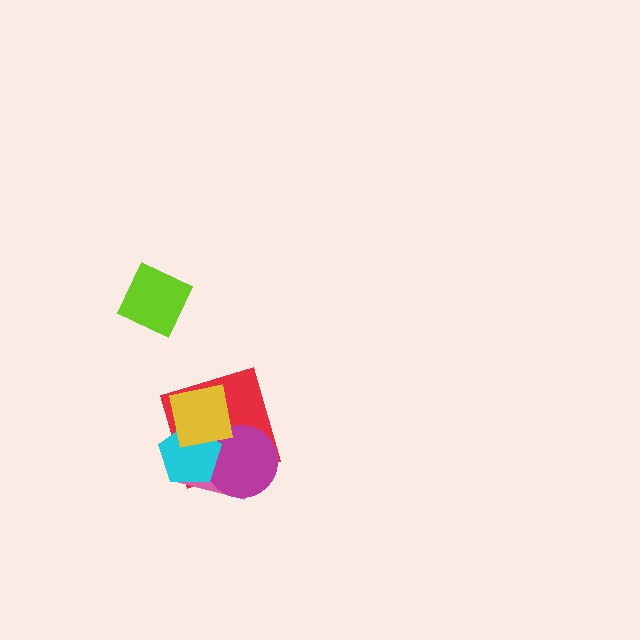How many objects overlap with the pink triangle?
4 objects overlap with the pink triangle.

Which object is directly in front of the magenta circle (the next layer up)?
The cyan pentagon is directly in front of the magenta circle.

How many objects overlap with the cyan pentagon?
4 objects overlap with the cyan pentagon.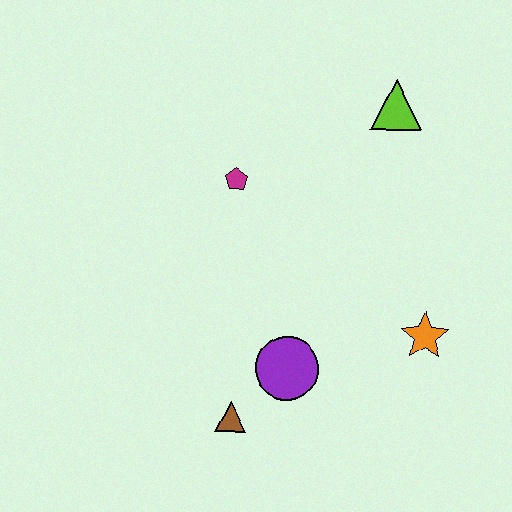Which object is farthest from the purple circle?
The lime triangle is farthest from the purple circle.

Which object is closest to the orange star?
The purple circle is closest to the orange star.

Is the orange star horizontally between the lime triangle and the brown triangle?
No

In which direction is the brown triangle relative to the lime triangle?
The brown triangle is below the lime triangle.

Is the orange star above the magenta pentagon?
No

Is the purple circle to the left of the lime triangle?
Yes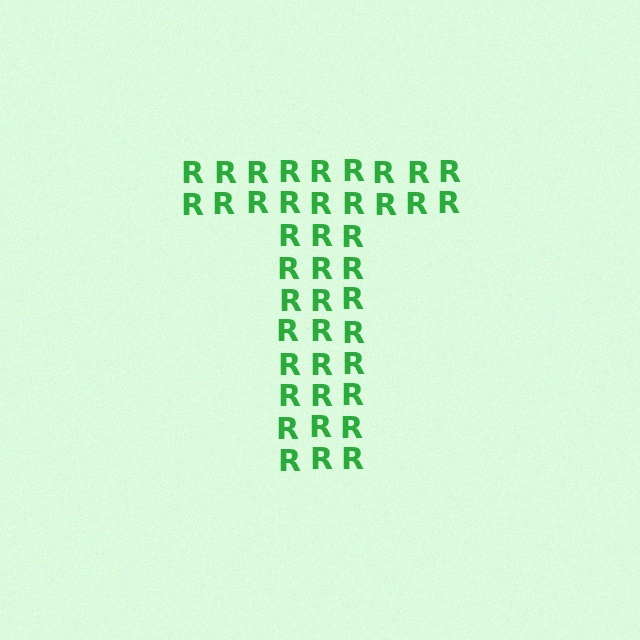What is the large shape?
The large shape is the letter T.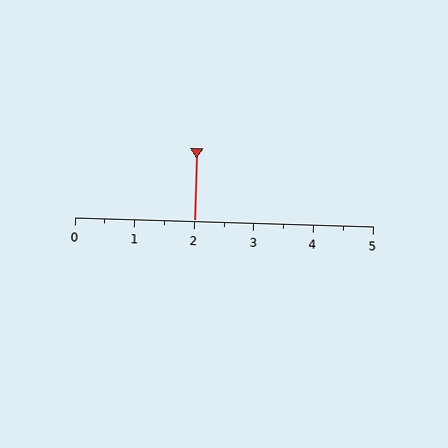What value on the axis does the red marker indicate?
The marker indicates approximately 2.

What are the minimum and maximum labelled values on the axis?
The axis runs from 0 to 5.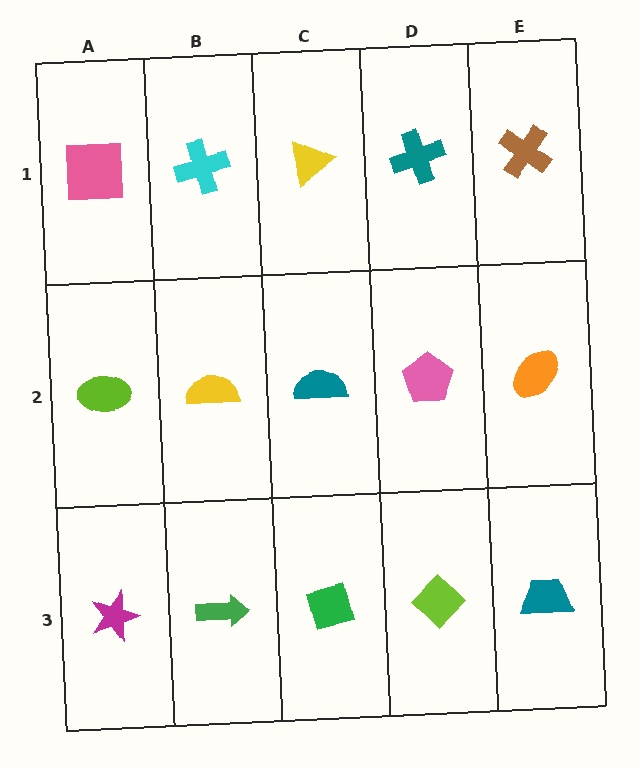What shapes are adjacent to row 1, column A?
A lime ellipse (row 2, column A), a cyan cross (row 1, column B).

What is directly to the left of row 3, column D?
A green square.